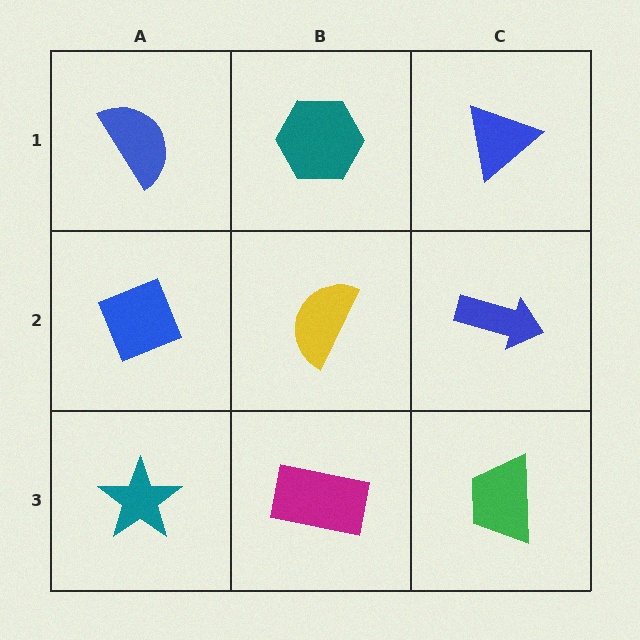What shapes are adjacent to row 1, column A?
A blue diamond (row 2, column A), a teal hexagon (row 1, column B).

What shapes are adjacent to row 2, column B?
A teal hexagon (row 1, column B), a magenta rectangle (row 3, column B), a blue diamond (row 2, column A), a blue arrow (row 2, column C).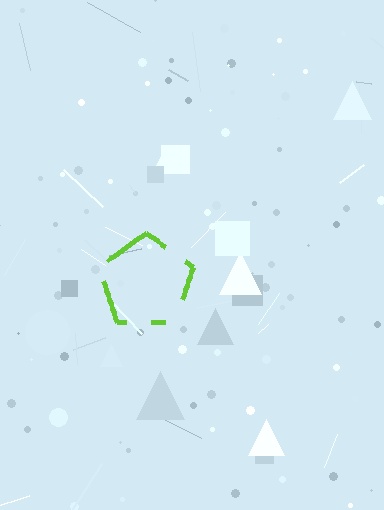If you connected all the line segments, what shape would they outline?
They would outline a pentagon.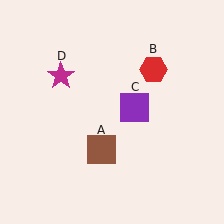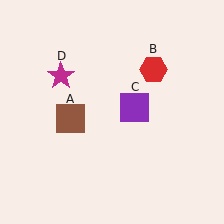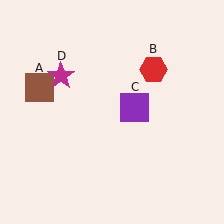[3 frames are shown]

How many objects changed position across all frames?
1 object changed position: brown square (object A).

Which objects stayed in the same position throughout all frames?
Red hexagon (object B) and purple square (object C) and magenta star (object D) remained stationary.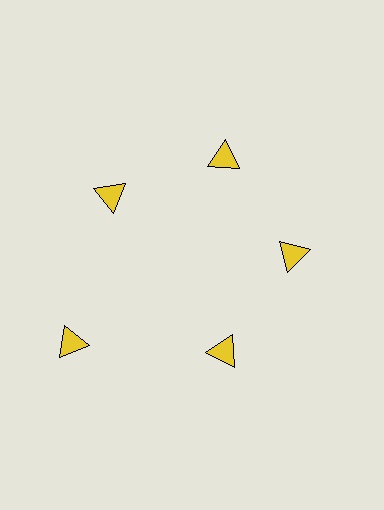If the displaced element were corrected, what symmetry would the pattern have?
It would have 5-fold rotational symmetry — the pattern would map onto itself every 72 degrees.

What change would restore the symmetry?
The symmetry would be restored by moving it inward, back onto the ring so that all 5 triangles sit at equal angles and equal distance from the center.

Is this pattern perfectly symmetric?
No. The 5 yellow triangles are arranged in a ring, but one element near the 8 o'clock position is pushed outward from the center, breaking the 5-fold rotational symmetry.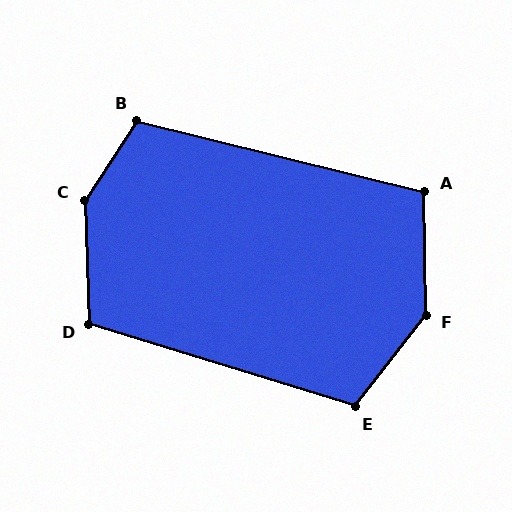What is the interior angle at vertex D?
Approximately 109 degrees (obtuse).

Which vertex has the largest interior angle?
C, at approximately 145 degrees.